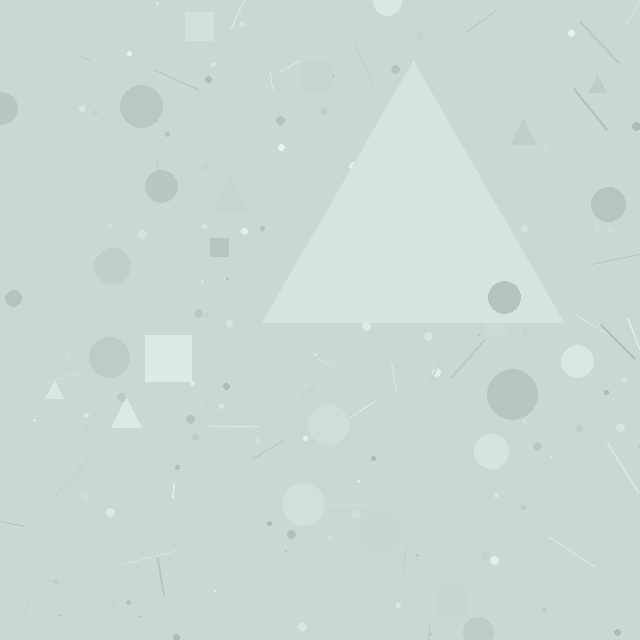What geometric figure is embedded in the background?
A triangle is embedded in the background.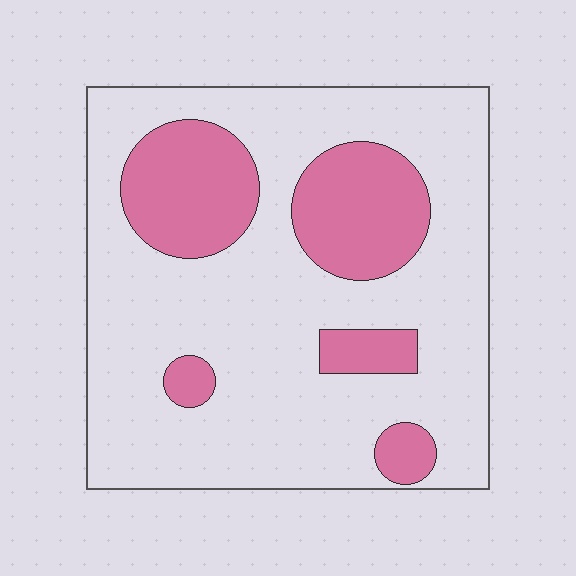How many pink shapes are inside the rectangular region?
5.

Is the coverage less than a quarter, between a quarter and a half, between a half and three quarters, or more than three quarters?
Less than a quarter.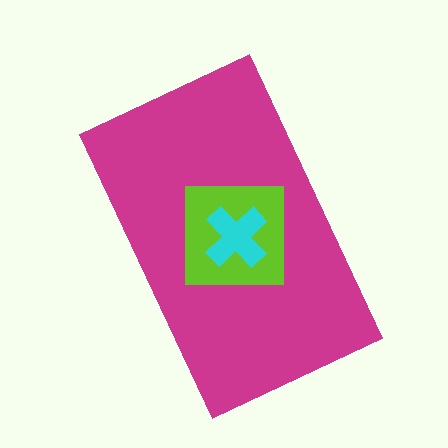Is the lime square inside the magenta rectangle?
Yes.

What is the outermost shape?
The magenta rectangle.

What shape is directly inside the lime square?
The cyan cross.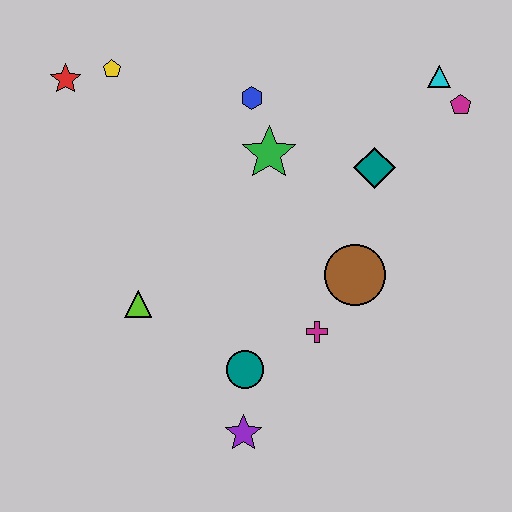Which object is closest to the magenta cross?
The brown circle is closest to the magenta cross.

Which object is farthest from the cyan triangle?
The purple star is farthest from the cyan triangle.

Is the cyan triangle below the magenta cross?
No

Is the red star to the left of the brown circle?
Yes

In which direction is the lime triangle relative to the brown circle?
The lime triangle is to the left of the brown circle.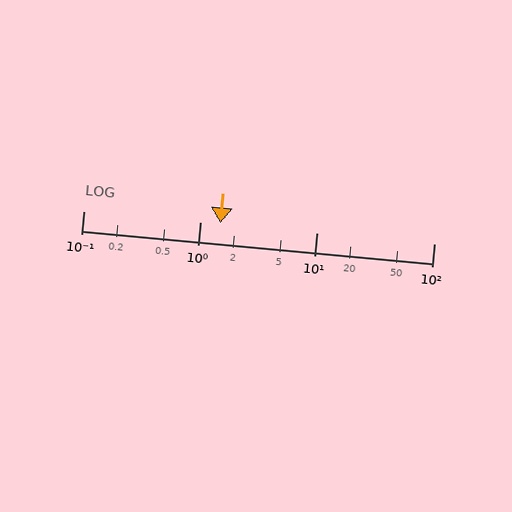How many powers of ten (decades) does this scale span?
The scale spans 3 decades, from 0.1 to 100.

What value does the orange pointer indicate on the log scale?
The pointer indicates approximately 1.5.